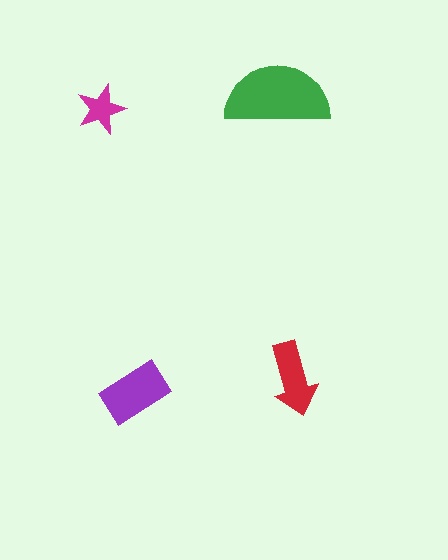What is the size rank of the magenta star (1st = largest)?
4th.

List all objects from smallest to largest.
The magenta star, the red arrow, the purple rectangle, the green semicircle.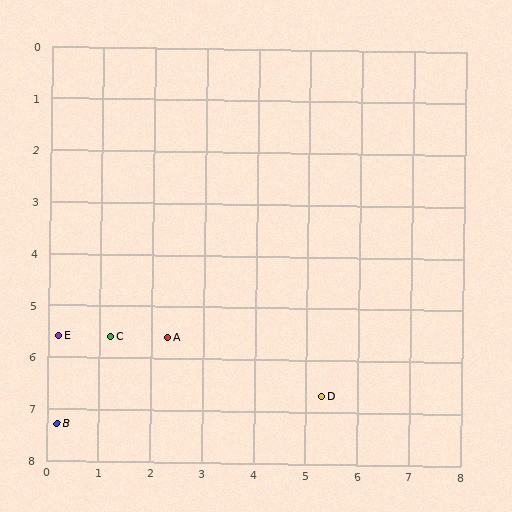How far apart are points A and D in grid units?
Points A and D are about 3.2 grid units apart.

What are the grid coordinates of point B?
Point B is at approximately (0.2, 7.3).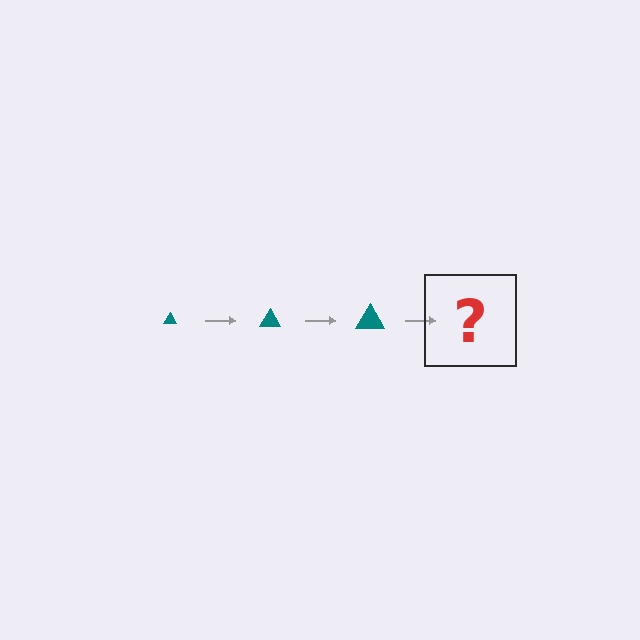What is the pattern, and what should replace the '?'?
The pattern is that the triangle gets progressively larger each step. The '?' should be a teal triangle, larger than the previous one.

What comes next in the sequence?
The next element should be a teal triangle, larger than the previous one.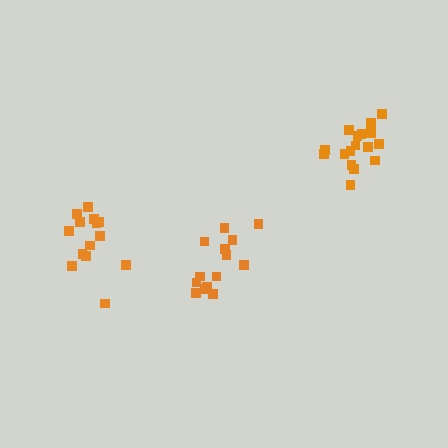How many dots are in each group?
Group 1: 17 dots, Group 2: 14 dots, Group 3: 14 dots (45 total).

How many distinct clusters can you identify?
There are 3 distinct clusters.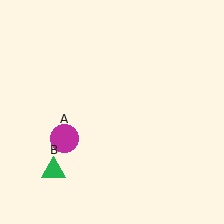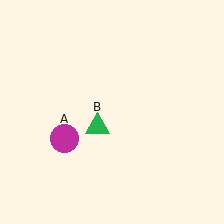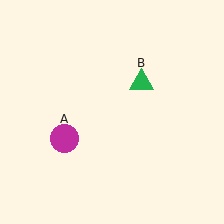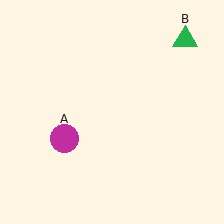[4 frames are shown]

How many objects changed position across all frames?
1 object changed position: green triangle (object B).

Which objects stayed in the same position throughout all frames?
Magenta circle (object A) remained stationary.